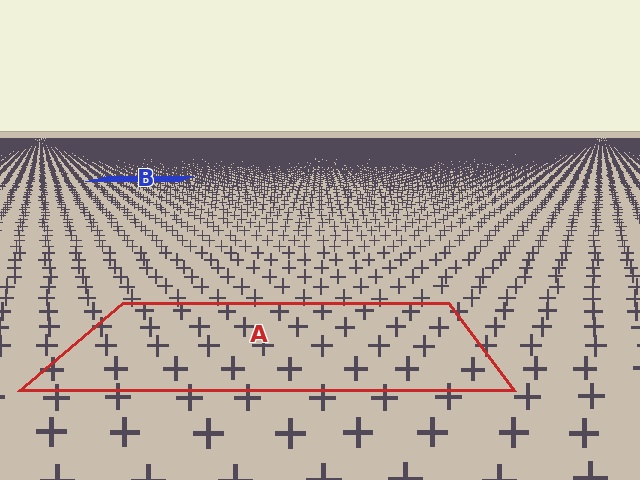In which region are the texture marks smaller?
The texture marks are smaller in region B, because it is farther away.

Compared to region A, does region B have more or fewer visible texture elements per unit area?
Region B has more texture elements per unit area — they are packed more densely because it is farther away.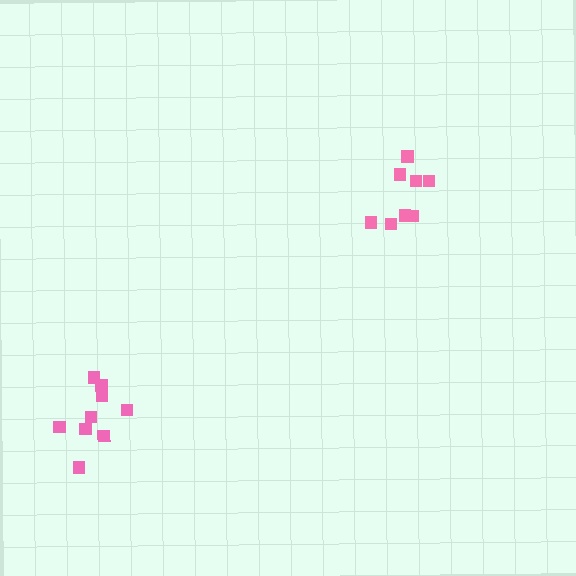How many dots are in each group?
Group 1: 8 dots, Group 2: 9 dots (17 total).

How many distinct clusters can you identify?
There are 2 distinct clusters.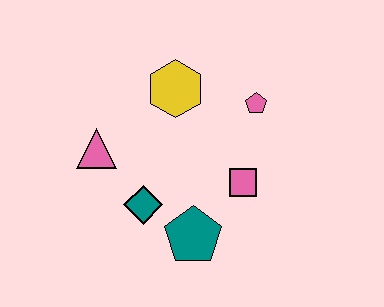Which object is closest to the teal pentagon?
The teal diamond is closest to the teal pentagon.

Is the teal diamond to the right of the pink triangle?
Yes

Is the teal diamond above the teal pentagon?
Yes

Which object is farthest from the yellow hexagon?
The teal pentagon is farthest from the yellow hexagon.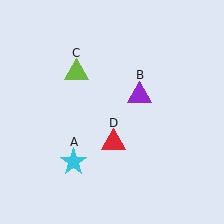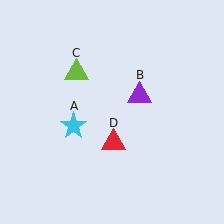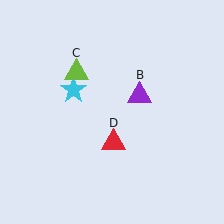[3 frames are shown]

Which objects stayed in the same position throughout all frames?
Purple triangle (object B) and lime triangle (object C) and red triangle (object D) remained stationary.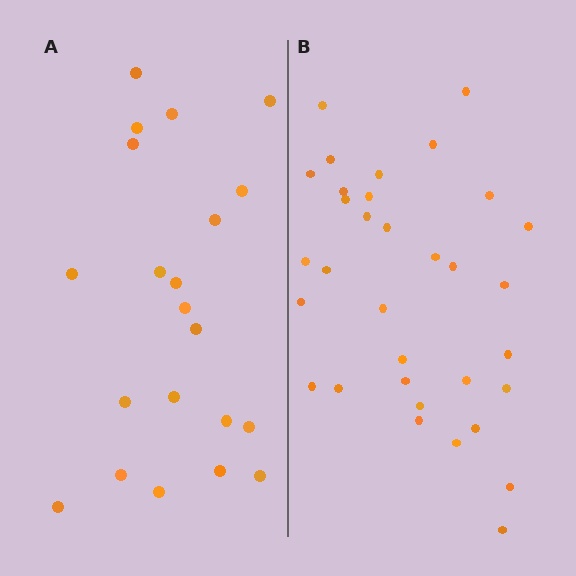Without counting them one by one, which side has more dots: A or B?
Region B (the right region) has more dots.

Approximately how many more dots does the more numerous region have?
Region B has roughly 12 or so more dots than region A.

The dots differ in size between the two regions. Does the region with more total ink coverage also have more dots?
No. Region A has more total ink coverage because its dots are larger, but region B actually contains more individual dots. Total area can be misleading — the number of items is what matters here.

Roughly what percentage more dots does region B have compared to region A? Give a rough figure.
About 55% more.